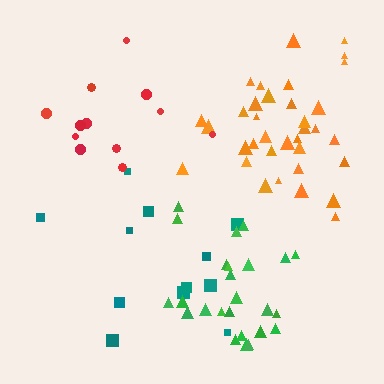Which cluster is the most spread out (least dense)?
Teal.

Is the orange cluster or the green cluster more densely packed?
Orange.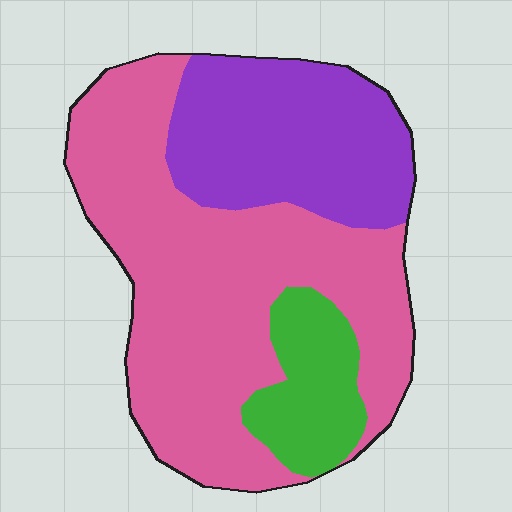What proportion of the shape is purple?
Purple takes up between a sixth and a third of the shape.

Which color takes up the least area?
Green, at roughly 15%.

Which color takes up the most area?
Pink, at roughly 60%.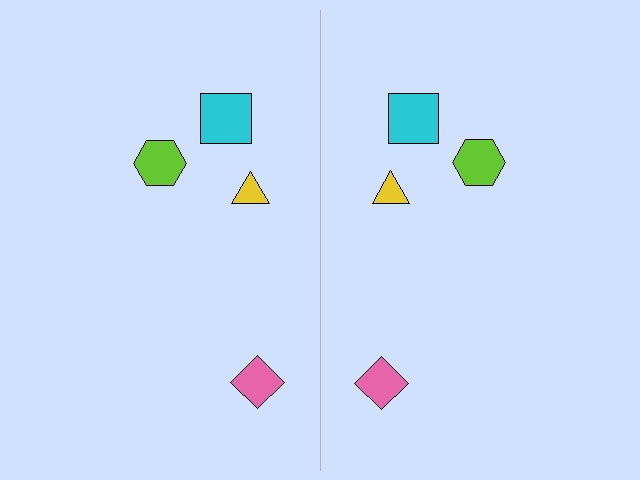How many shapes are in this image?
There are 8 shapes in this image.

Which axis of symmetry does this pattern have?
The pattern has a vertical axis of symmetry running through the center of the image.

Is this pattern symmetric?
Yes, this pattern has bilateral (reflection) symmetry.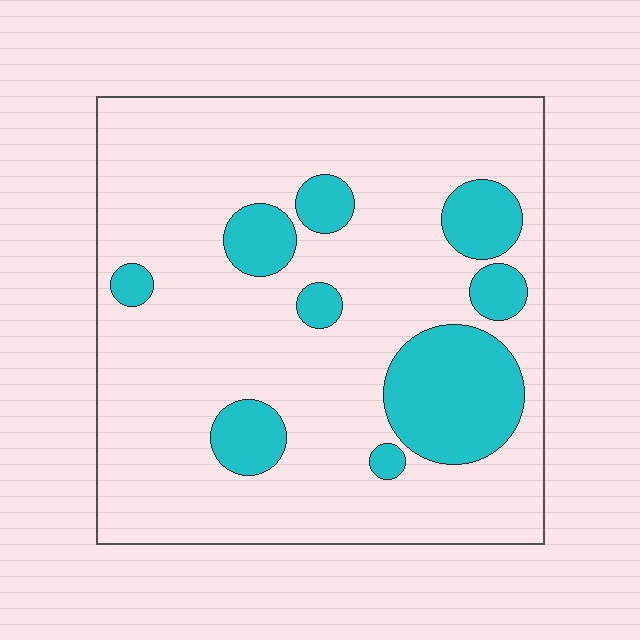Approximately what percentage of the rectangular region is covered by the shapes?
Approximately 20%.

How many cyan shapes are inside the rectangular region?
9.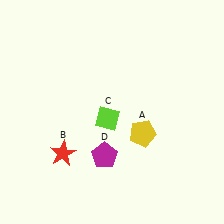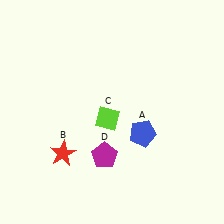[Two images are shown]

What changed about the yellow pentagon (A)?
In Image 1, A is yellow. In Image 2, it changed to blue.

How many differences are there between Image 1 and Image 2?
There is 1 difference between the two images.